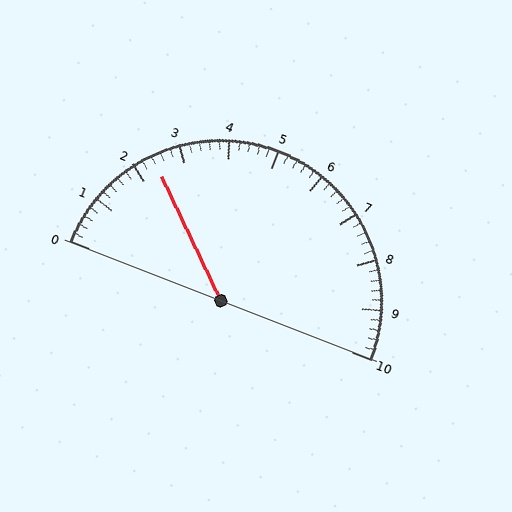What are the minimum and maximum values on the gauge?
The gauge ranges from 0 to 10.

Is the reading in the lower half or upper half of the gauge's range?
The reading is in the lower half of the range (0 to 10).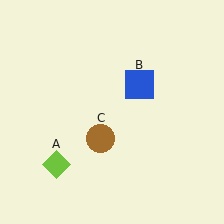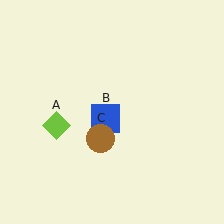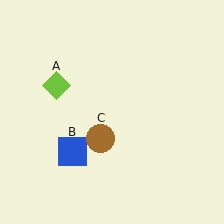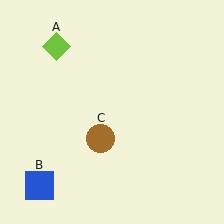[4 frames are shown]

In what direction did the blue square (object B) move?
The blue square (object B) moved down and to the left.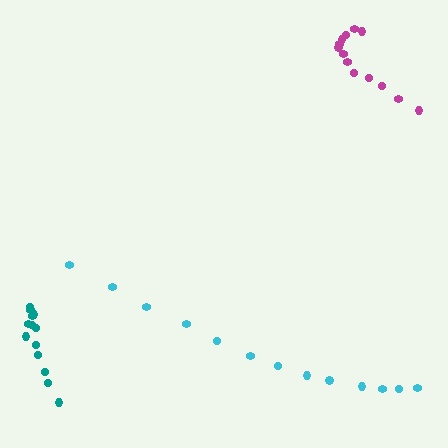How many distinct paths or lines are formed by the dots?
There are 3 distinct paths.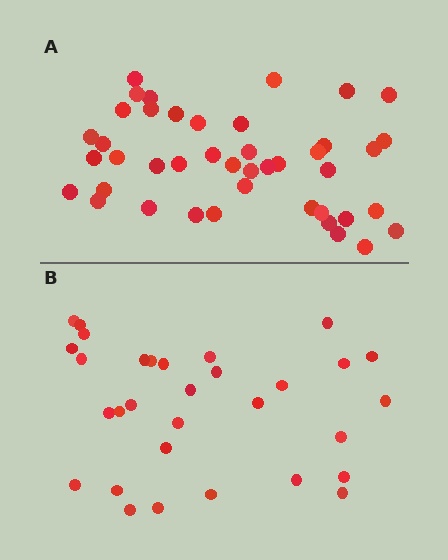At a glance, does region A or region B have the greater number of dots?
Region A (the top region) has more dots.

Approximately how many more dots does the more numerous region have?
Region A has roughly 12 or so more dots than region B.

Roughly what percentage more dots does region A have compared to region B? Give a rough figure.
About 40% more.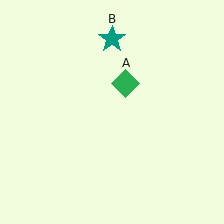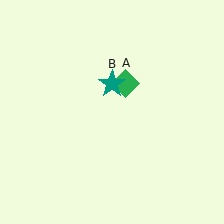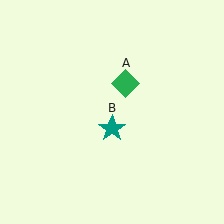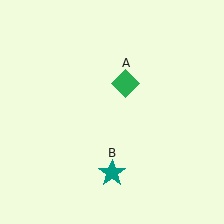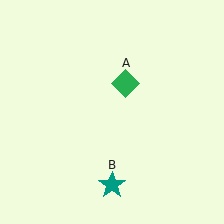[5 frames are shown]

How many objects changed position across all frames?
1 object changed position: teal star (object B).